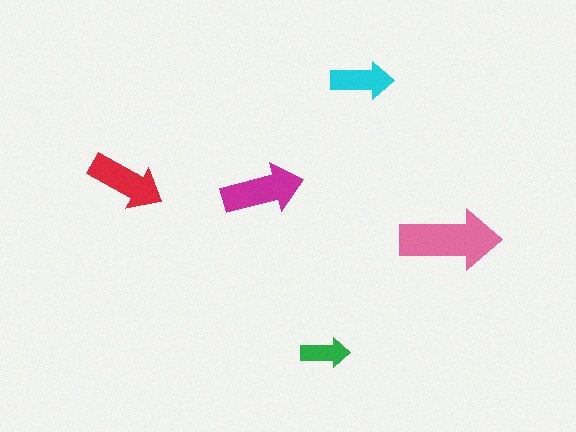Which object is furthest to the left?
The red arrow is leftmost.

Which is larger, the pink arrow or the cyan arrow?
The pink one.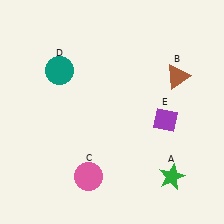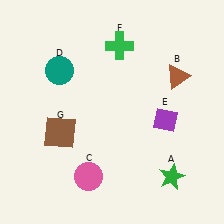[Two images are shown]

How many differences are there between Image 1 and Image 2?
There are 2 differences between the two images.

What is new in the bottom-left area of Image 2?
A brown square (G) was added in the bottom-left area of Image 2.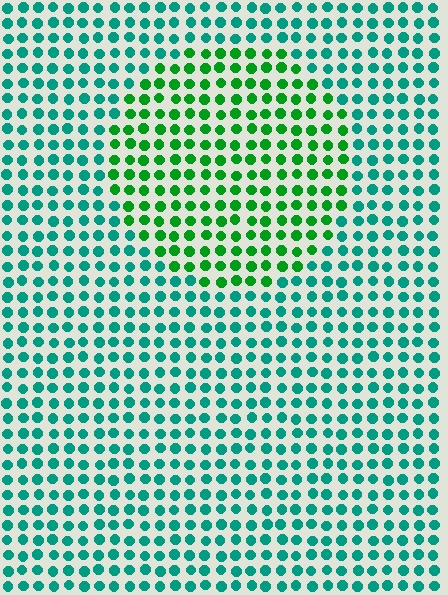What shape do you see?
I see a circle.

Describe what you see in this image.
The image is filled with small teal elements in a uniform arrangement. A circle-shaped region is visible where the elements are tinted to a slightly different hue, forming a subtle color boundary.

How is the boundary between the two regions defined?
The boundary is defined purely by a slight shift in hue (about 41 degrees). Spacing, size, and orientation are identical on both sides.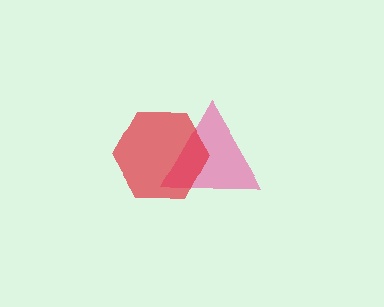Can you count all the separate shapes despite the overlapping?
Yes, there are 2 separate shapes.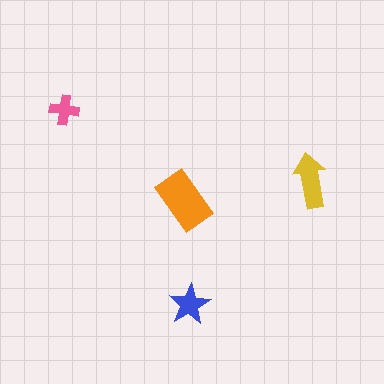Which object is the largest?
The orange rectangle.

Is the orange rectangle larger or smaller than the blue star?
Larger.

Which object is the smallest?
The pink cross.